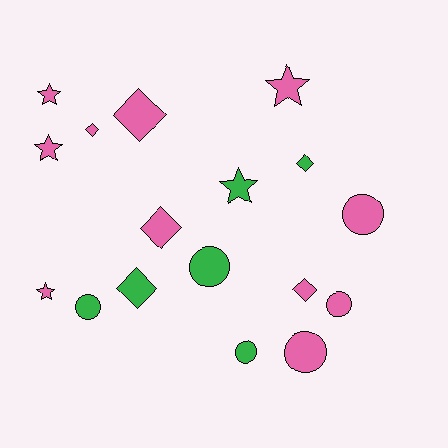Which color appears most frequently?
Pink, with 11 objects.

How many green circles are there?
There are 3 green circles.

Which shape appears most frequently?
Circle, with 6 objects.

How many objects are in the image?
There are 17 objects.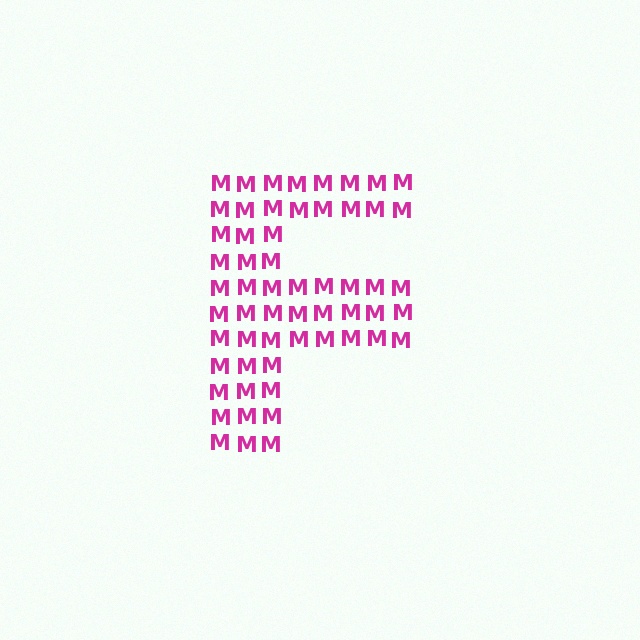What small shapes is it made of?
It is made of small letter M's.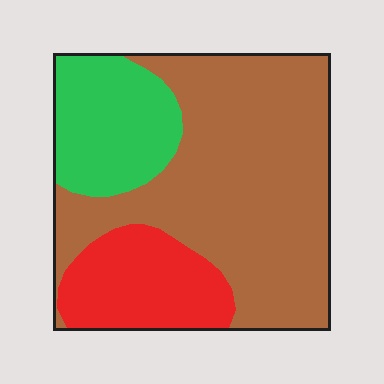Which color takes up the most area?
Brown, at roughly 60%.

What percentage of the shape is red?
Red takes up about one fifth (1/5) of the shape.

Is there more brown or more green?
Brown.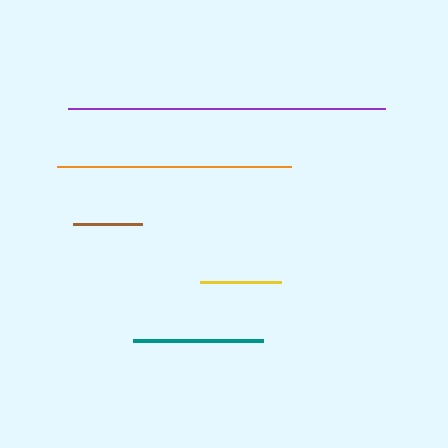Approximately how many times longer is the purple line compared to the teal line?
The purple line is approximately 2.5 times the length of the teal line.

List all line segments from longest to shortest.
From longest to shortest: purple, orange, teal, yellow, brown.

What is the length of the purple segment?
The purple segment is approximately 318 pixels long.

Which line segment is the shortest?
The brown line is the shortest at approximately 68 pixels.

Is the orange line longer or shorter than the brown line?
The orange line is longer than the brown line.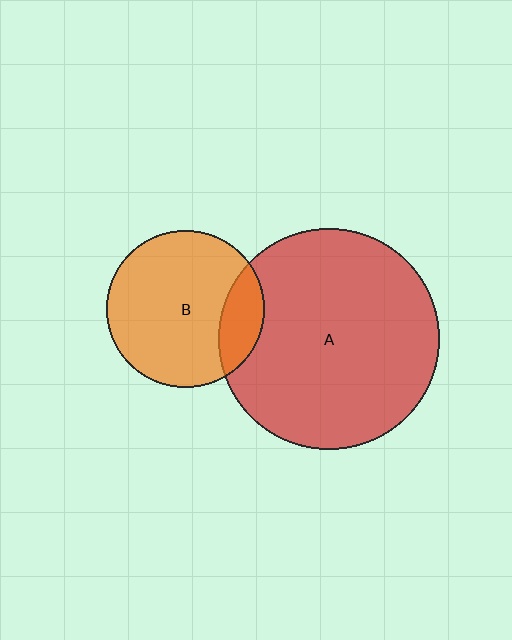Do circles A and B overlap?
Yes.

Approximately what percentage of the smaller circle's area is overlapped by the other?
Approximately 20%.